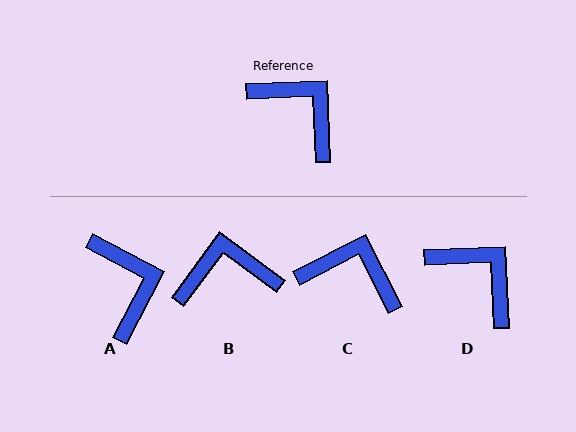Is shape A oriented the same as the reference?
No, it is off by about 30 degrees.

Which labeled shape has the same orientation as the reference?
D.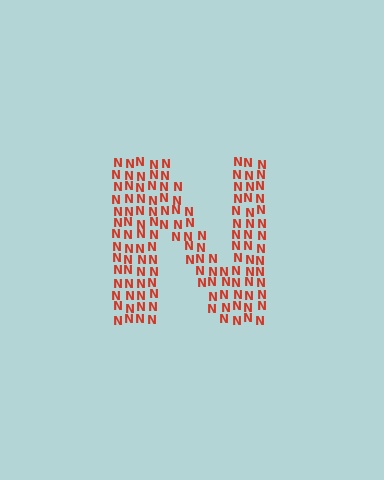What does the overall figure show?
The overall figure shows the letter N.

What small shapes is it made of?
It is made of small letter N's.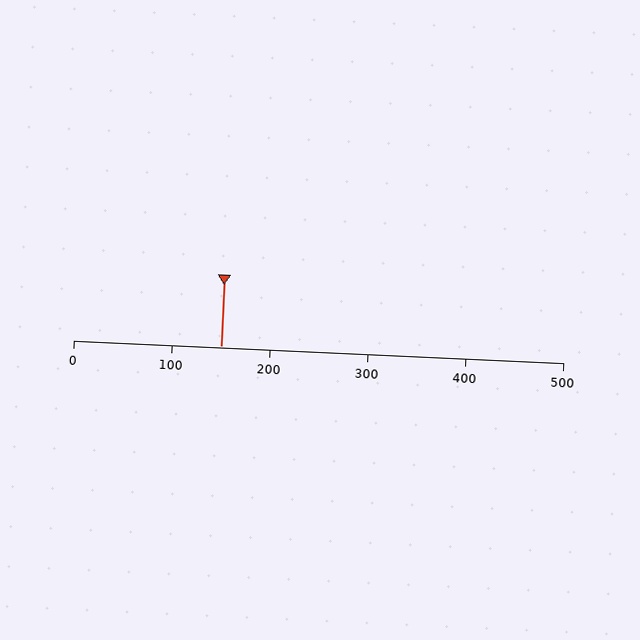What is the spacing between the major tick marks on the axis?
The major ticks are spaced 100 apart.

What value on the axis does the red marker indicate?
The marker indicates approximately 150.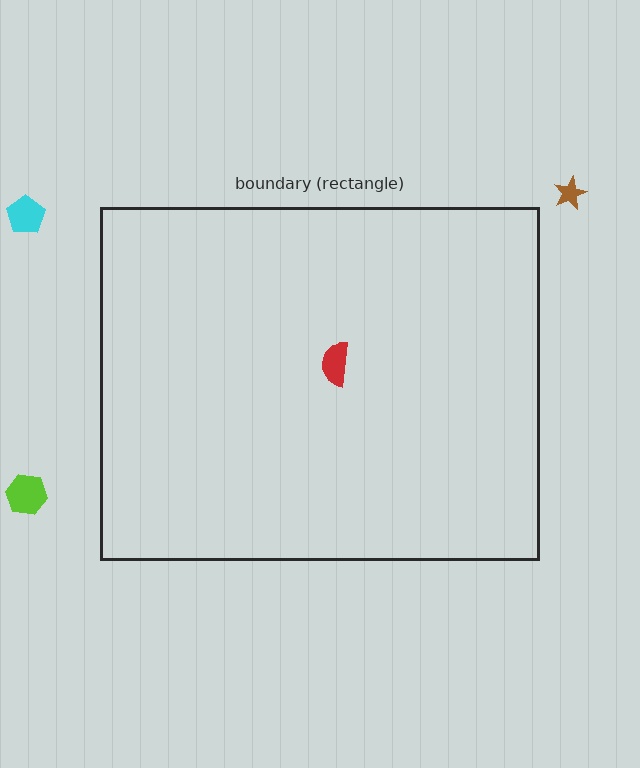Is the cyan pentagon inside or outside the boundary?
Outside.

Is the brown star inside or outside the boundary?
Outside.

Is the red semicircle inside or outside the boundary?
Inside.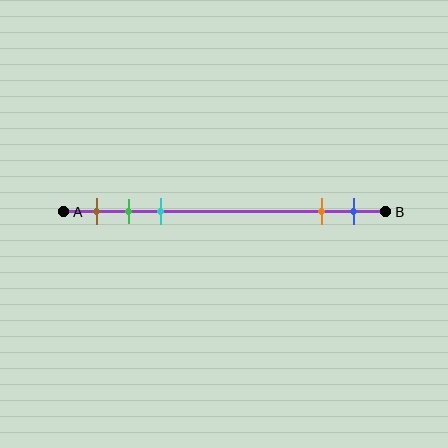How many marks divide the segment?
There are 5 marks dividing the segment.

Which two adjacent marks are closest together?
The green and cyan marks are the closest adjacent pair.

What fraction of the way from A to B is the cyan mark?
The cyan mark is approximately 30% (0.3) of the way from A to B.